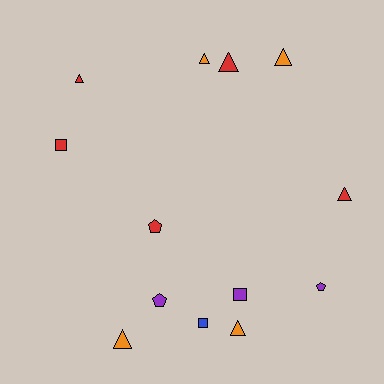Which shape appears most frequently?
Triangle, with 7 objects.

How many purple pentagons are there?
There are 2 purple pentagons.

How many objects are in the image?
There are 13 objects.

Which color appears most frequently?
Red, with 5 objects.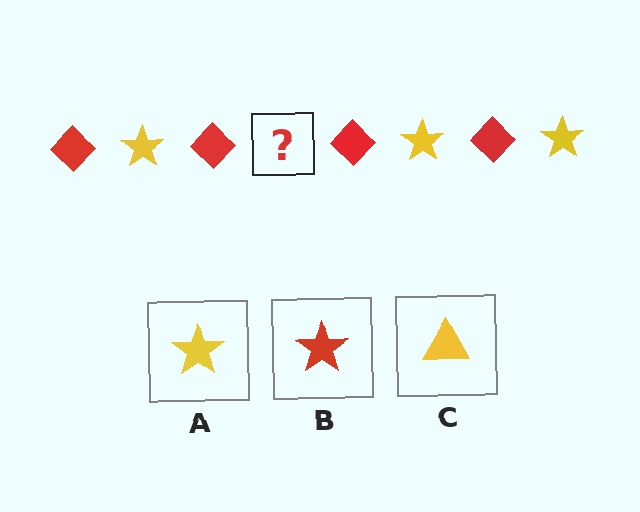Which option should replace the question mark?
Option A.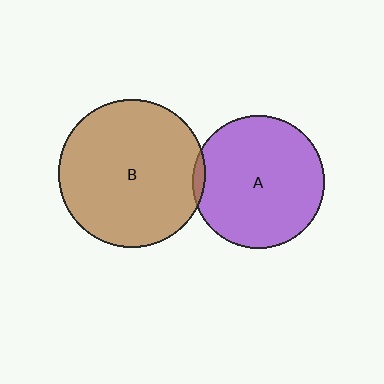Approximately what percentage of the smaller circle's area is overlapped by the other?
Approximately 5%.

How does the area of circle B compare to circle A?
Approximately 1.2 times.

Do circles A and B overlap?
Yes.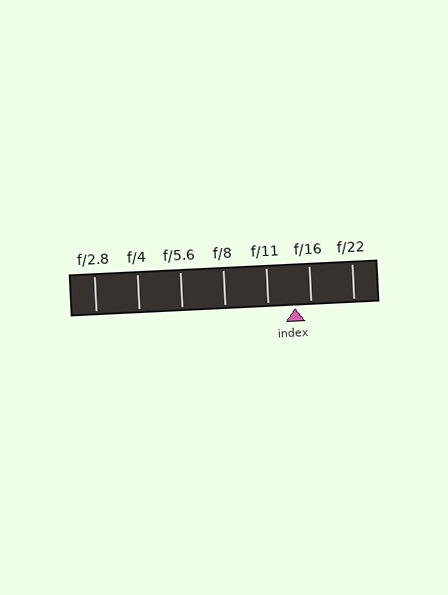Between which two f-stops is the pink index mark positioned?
The index mark is between f/11 and f/16.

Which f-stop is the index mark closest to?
The index mark is closest to f/16.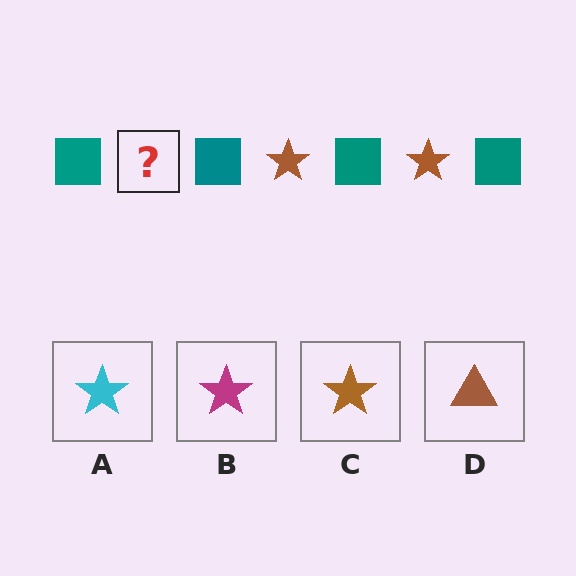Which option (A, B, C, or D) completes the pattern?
C.